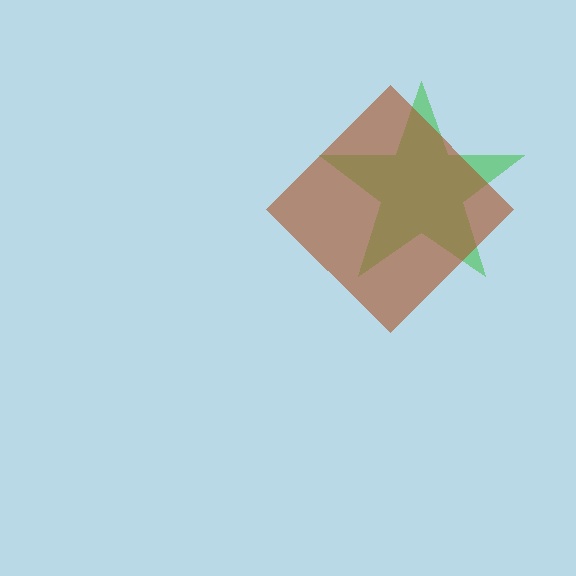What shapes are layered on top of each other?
The layered shapes are: a green star, a brown diamond.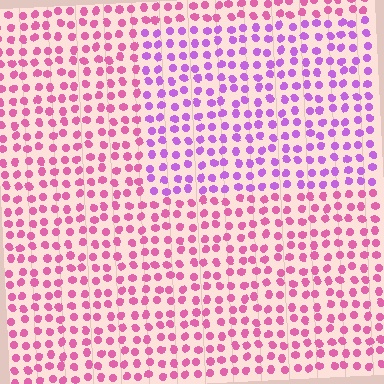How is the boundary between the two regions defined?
The boundary is defined purely by a slight shift in hue (about 40 degrees). Spacing, size, and orientation are identical on both sides.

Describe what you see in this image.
The image is filled with small pink elements in a uniform arrangement. A rectangle-shaped region is visible where the elements are tinted to a slightly different hue, forming a subtle color boundary.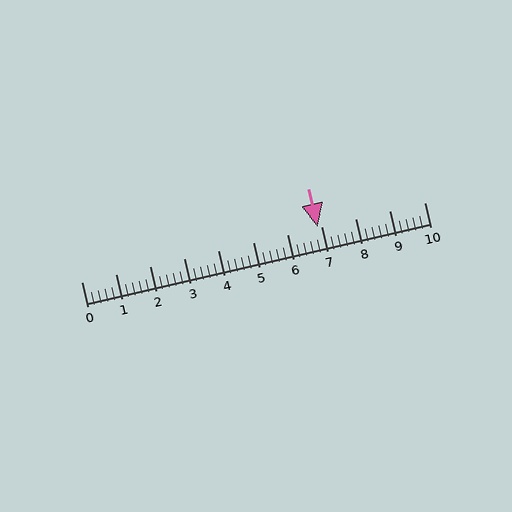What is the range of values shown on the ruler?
The ruler shows values from 0 to 10.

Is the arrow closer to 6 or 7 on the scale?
The arrow is closer to 7.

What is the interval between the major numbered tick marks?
The major tick marks are spaced 1 units apart.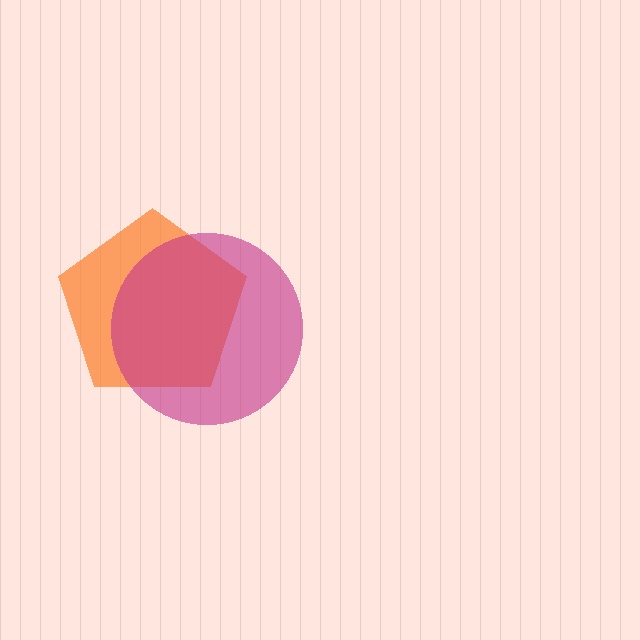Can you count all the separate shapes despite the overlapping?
Yes, there are 2 separate shapes.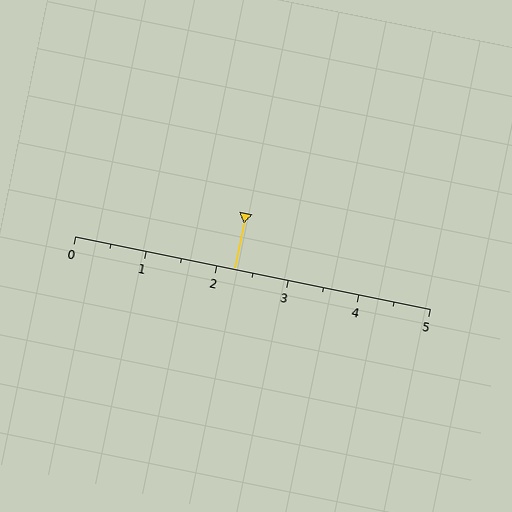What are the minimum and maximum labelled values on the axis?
The axis runs from 0 to 5.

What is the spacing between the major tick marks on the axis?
The major ticks are spaced 1 apart.